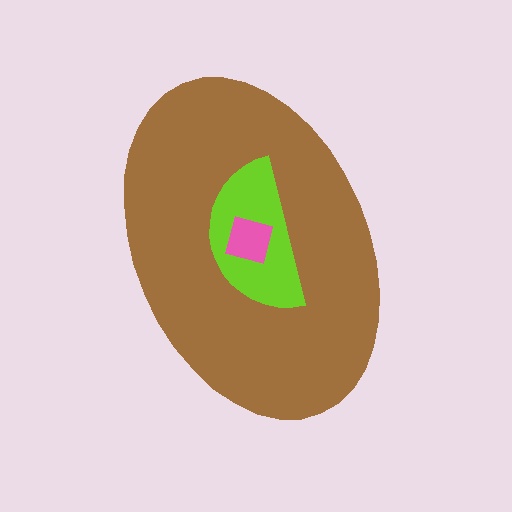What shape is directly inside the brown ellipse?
The lime semicircle.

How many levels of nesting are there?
3.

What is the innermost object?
The pink square.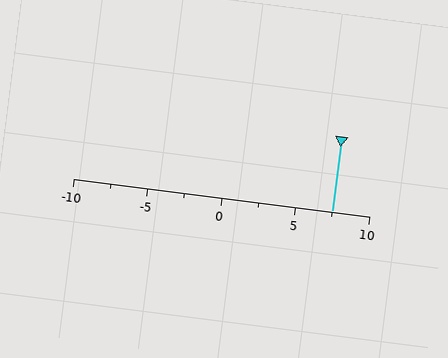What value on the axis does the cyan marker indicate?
The marker indicates approximately 7.5.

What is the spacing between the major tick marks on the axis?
The major ticks are spaced 5 apart.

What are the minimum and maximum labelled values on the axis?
The axis runs from -10 to 10.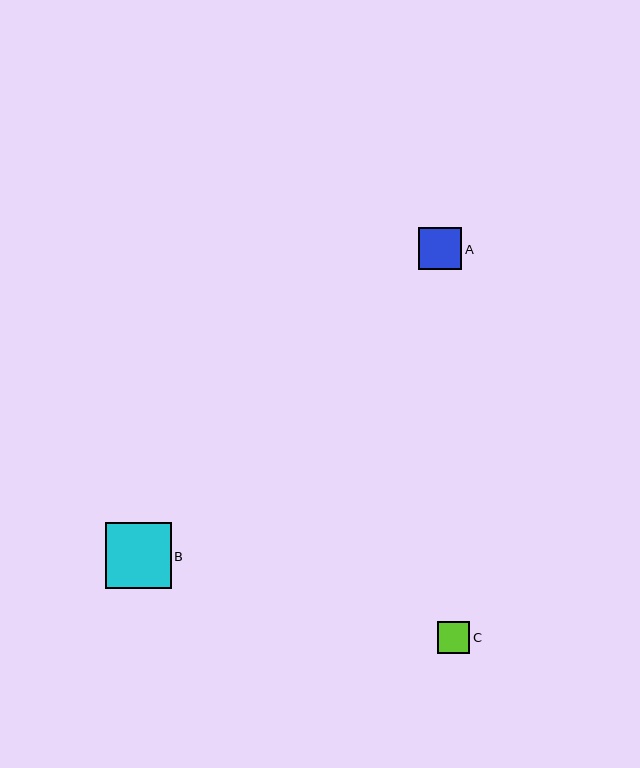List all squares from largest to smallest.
From largest to smallest: B, A, C.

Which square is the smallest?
Square C is the smallest with a size of approximately 32 pixels.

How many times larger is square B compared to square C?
Square B is approximately 2.1 times the size of square C.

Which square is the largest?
Square B is the largest with a size of approximately 66 pixels.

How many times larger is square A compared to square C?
Square A is approximately 1.3 times the size of square C.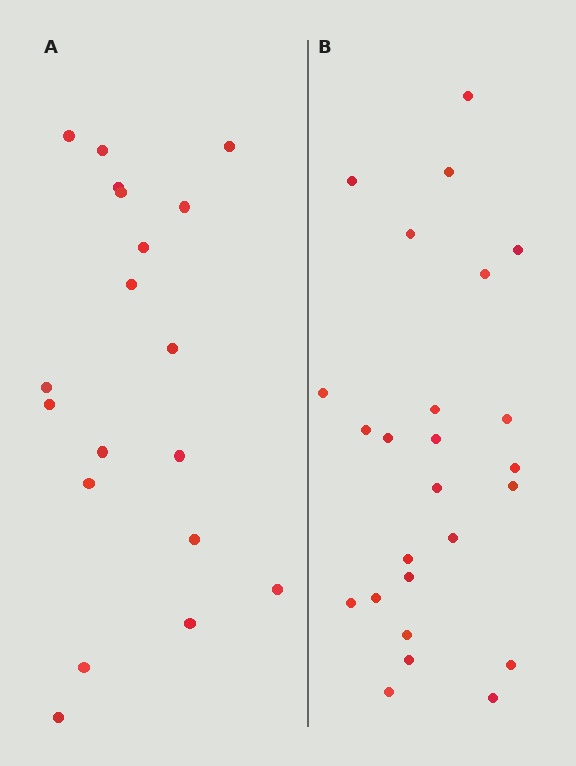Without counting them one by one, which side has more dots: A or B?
Region B (the right region) has more dots.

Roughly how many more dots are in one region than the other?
Region B has about 6 more dots than region A.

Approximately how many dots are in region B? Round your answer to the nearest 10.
About 20 dots. (The exact count is 25, which rounds to 20.)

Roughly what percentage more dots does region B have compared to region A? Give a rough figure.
About 30% more.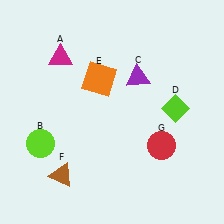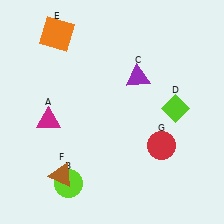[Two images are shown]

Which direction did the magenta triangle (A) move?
The magenta triangle (A) moved down.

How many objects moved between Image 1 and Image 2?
3 objects moved between the two images.